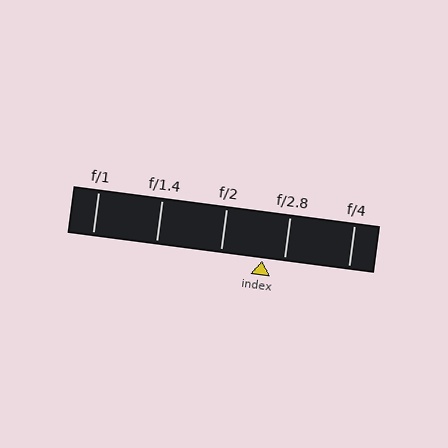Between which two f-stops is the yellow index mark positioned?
The index mark is between f/2 and f/2.8.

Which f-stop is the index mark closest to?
The index mark is closest to f/2.8.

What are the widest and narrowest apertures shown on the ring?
The widest aperture shown is f/1 and the narrowest is f/4.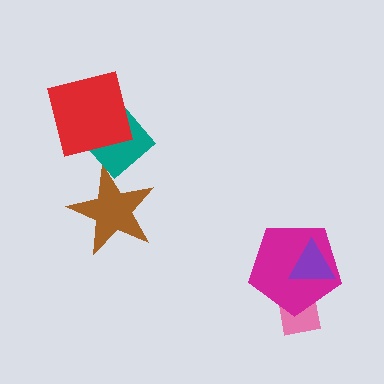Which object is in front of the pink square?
The magenta pentagon is in front of the pink square.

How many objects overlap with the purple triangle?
1 object overlaps with the purple triangle.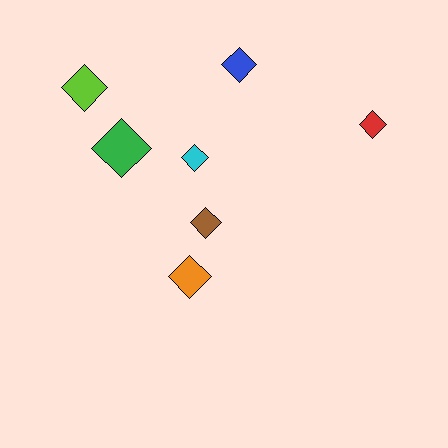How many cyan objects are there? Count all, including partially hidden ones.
There is 1 cyan object.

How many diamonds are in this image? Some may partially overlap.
There are 7 diamonds.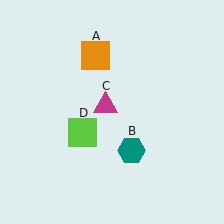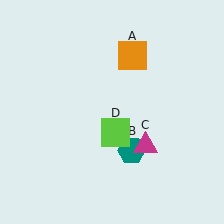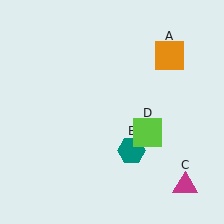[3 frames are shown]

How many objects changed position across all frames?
3 objects changed position: orange square (object A), magenta triangle (object C), lime square (object D).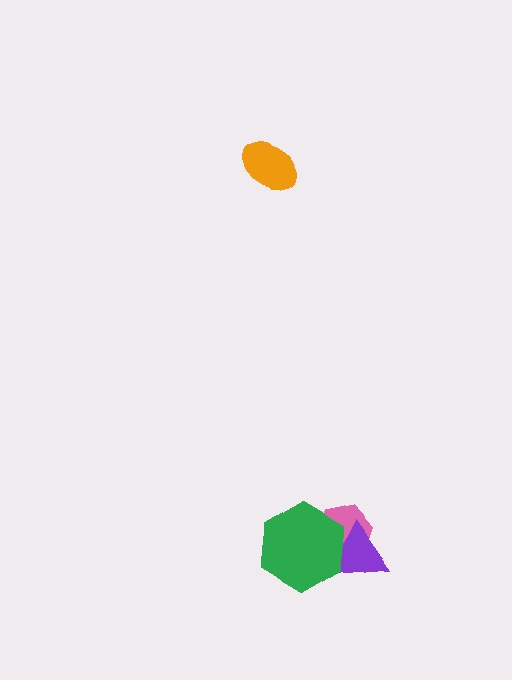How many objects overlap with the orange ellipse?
0 objects overlap with the orange ellipse.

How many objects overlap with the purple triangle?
2 objects overlap with the purple triangle.